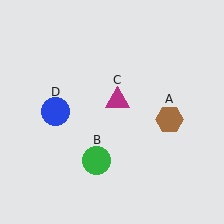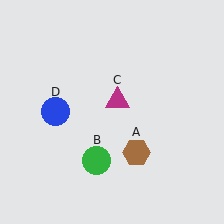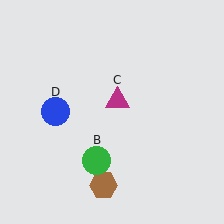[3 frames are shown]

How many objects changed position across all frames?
1 object changed position: brown hexagon (object A).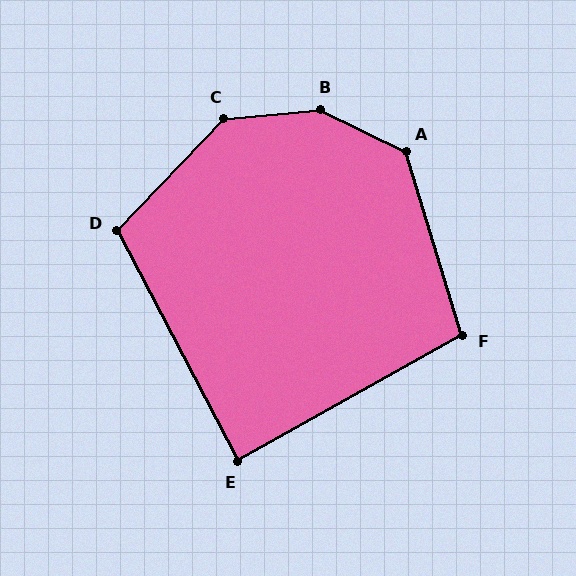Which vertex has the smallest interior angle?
E, at approximately 88 degrees.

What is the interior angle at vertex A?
Approximately 133 degrees (obtuse).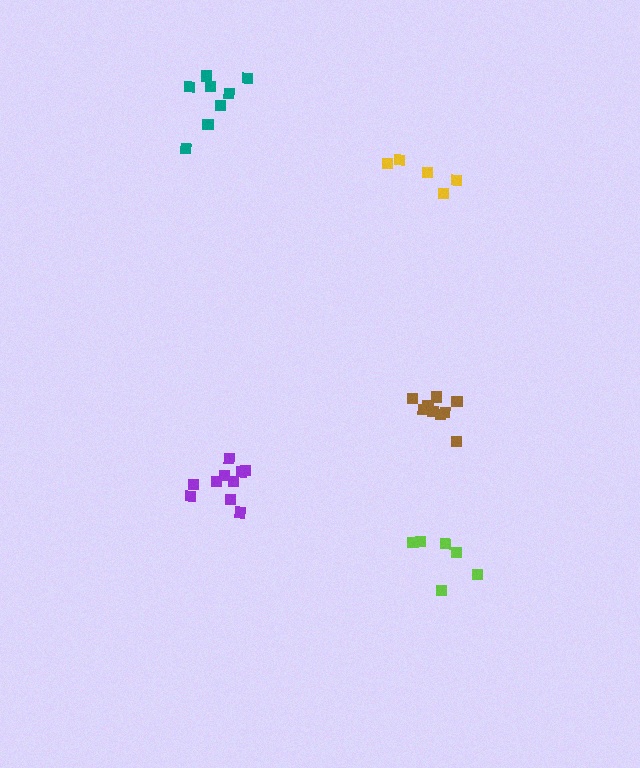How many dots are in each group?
Group 1: 8 dots, Group 2: 5 dots, Group 3: 6 dots, Group 4: 10 dots, Group 5: 9 dots (38 total).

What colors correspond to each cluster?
The clusters are colored: teal, yellow, lime, purple, brown.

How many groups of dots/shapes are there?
There are 5 groups.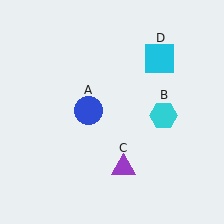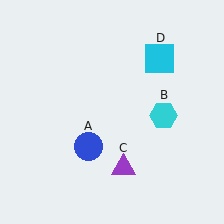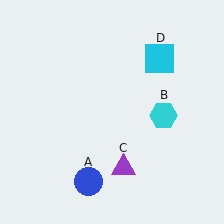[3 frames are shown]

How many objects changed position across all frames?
1 object changed position: blue circle (object A).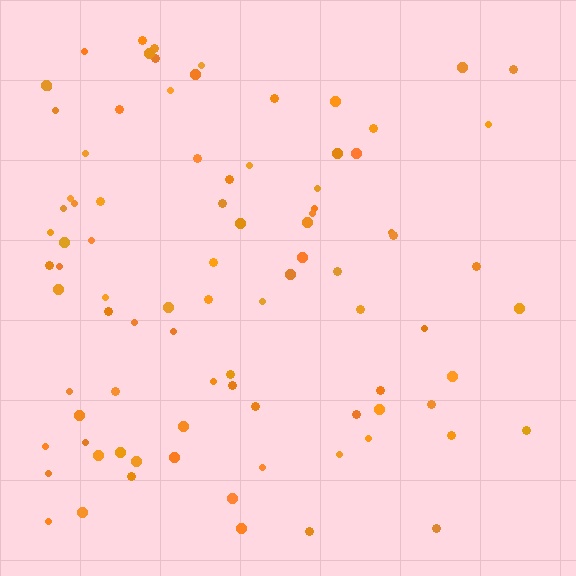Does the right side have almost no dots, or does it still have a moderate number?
Still a moderate number, just noticeably fewer than the left.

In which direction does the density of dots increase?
From right to left, with the left side densest.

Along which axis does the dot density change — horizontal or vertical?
Horizontal.